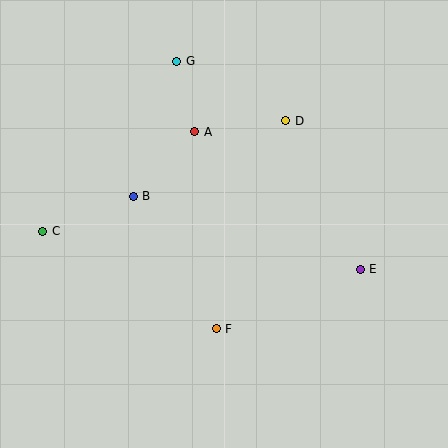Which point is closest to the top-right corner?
Point D is closest to the top-right corner.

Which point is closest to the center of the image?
Point B at (133, 196) is closest to the center.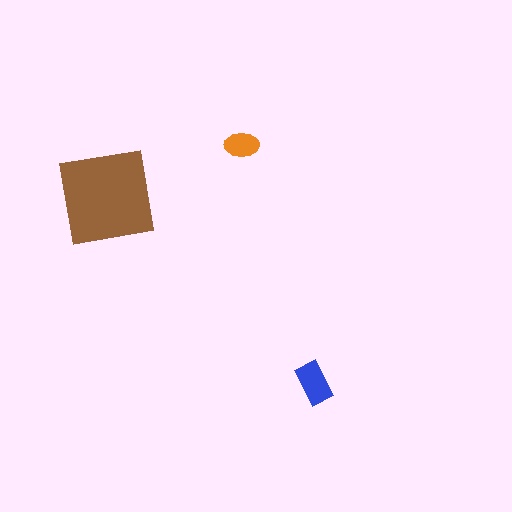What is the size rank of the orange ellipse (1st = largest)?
3rd.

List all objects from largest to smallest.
The brown square, the blue rectangle, the orange ellipse.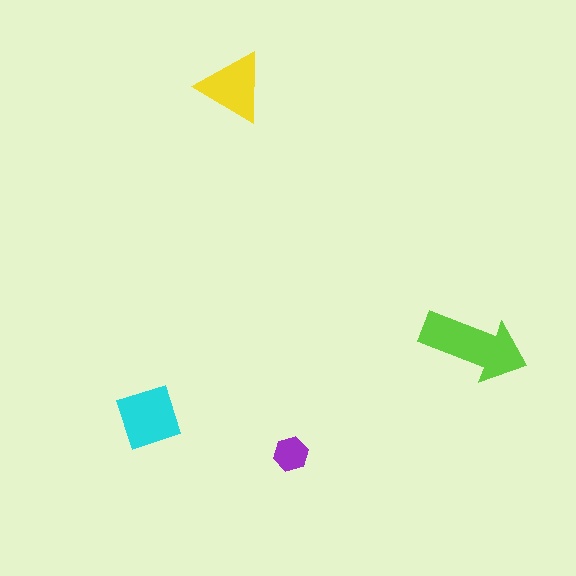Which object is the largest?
The lime arrow.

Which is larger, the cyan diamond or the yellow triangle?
The cyan diamond.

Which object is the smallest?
The purple hexagon.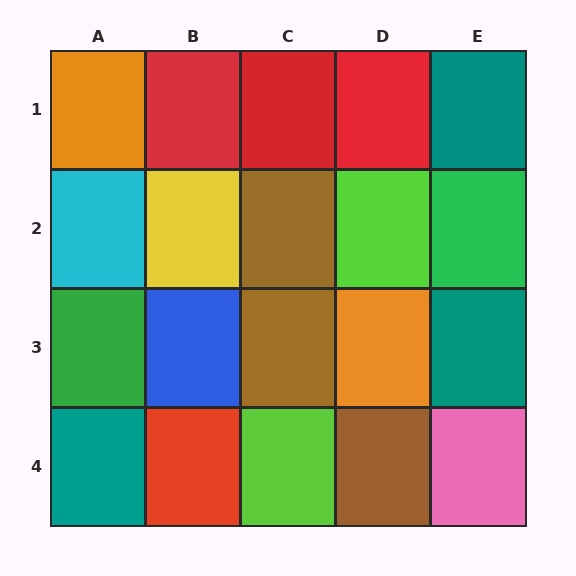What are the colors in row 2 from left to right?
Cyan, yellow, brown, lime, green.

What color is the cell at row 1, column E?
Teal.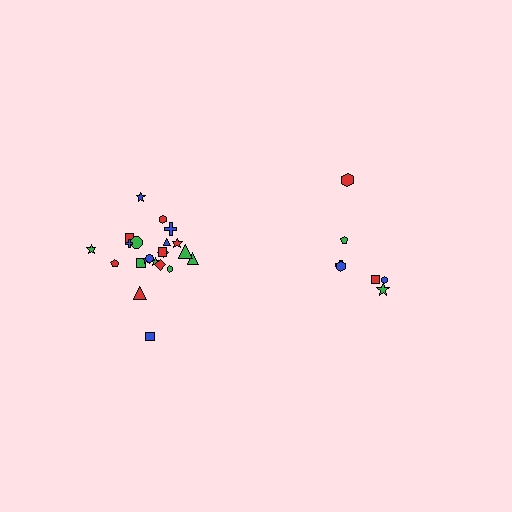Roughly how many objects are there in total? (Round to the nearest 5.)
Roughly 30 objects in total.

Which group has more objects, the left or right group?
The left group.